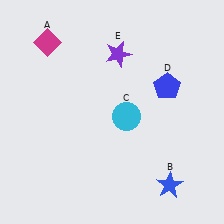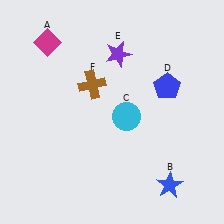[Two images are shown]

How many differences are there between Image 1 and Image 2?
There is 1 difference between the two images.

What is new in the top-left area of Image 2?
A brown cross (F) was added in the top-left area of Image 2.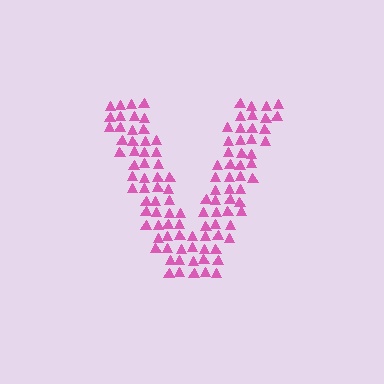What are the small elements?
The small elements are triangles.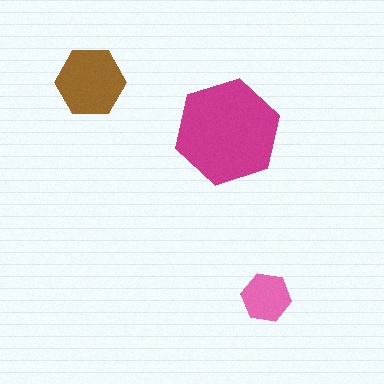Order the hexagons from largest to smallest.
the magenta one, the brown one, the pink one.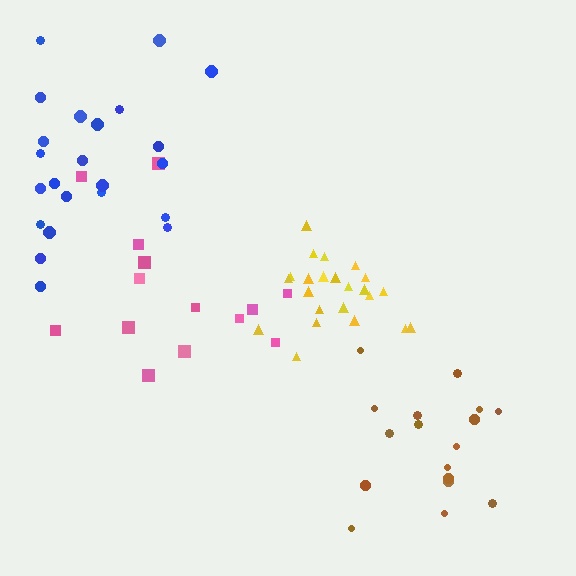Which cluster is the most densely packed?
Yellow.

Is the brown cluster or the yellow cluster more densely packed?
Yellow.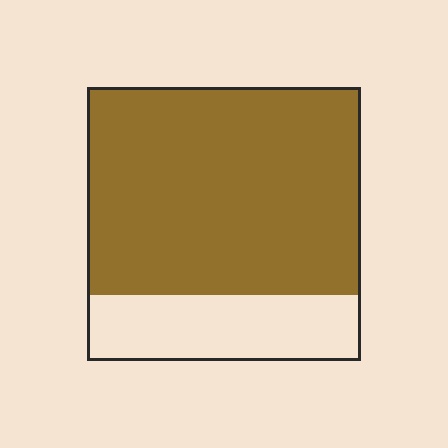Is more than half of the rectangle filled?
Yes.